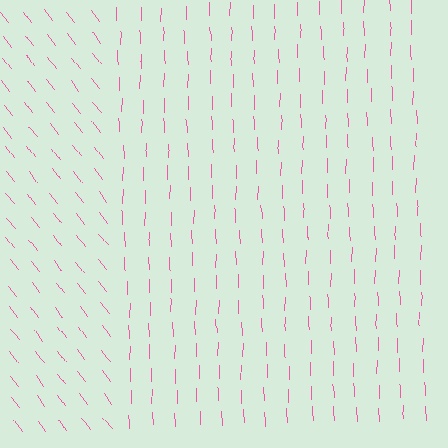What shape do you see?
I see a rectangle.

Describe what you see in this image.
The image is filled with small pink line segments. A rectangle region in the image has lines oriented differently from the surrounding lines, creating a visible texture boundary.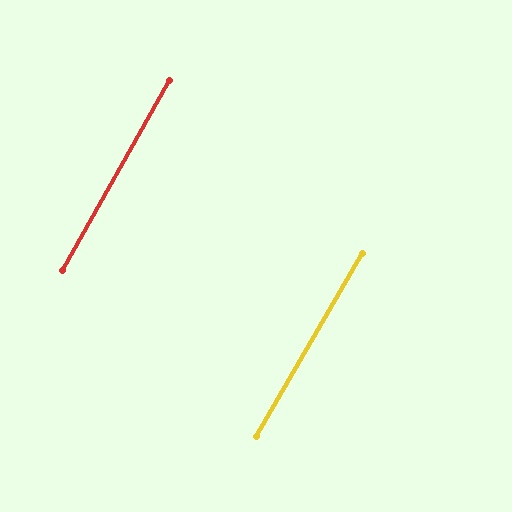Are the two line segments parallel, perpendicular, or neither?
Parallel — their directions differ by only 0.7°.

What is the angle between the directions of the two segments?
Approximately 1 degree.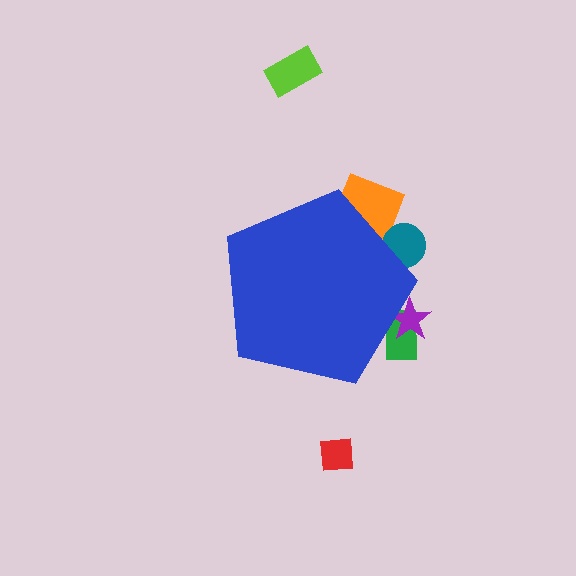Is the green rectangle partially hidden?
Yes, the green rectangle is partially hidden behind the blue pentagon.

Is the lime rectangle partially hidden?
No, the lime rectangle is fully visible.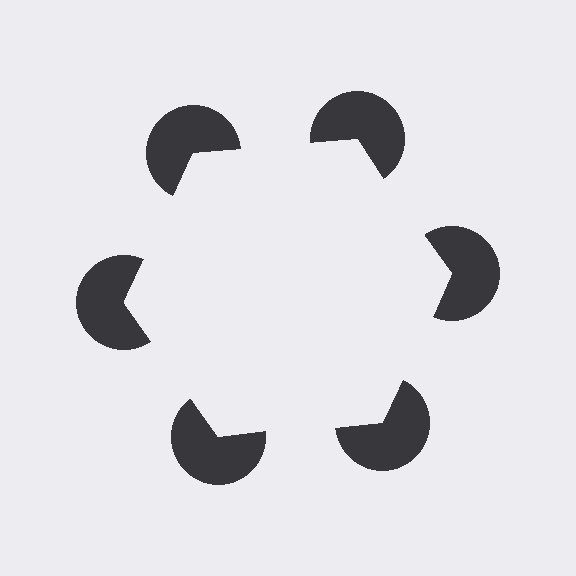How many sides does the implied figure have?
6 sides.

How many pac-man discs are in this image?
There are 6 — one at each vertex of the illusory hexagon.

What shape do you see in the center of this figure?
An illusory hexagon — its edges are inferred from the aligned wedge cuts in the pac-man discs, not physically drawn.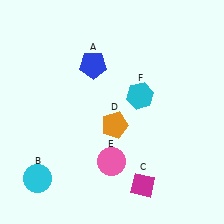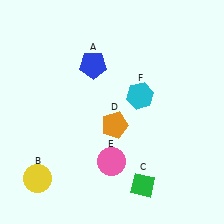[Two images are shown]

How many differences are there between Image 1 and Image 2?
There are 2 differences between the two images.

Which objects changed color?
B changed from cyan to yellow. C changed from magenta to green.